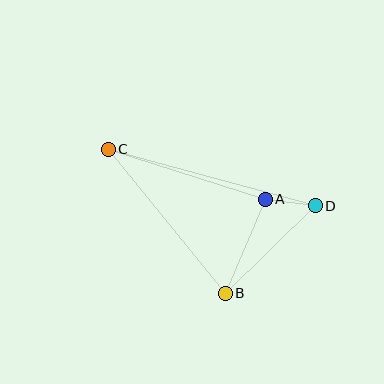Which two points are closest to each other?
Points A and D are closest to each other.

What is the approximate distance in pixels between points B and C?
The distance between B and C is approximately 185 pixels.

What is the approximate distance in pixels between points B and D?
The distance between B and D is approximately 125 pixels.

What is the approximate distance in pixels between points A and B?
The distance between A and B is approximately 102 pixels.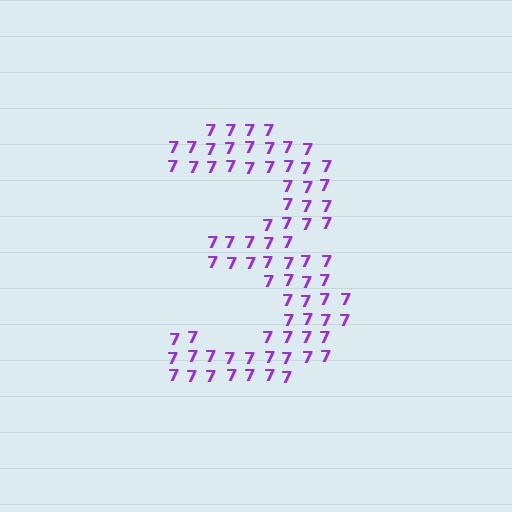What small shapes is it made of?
It is made of small digit 7's.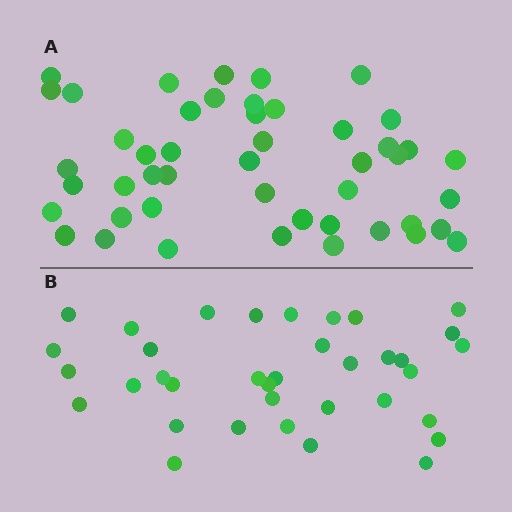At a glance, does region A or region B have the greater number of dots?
Region A (the top region) has more dots.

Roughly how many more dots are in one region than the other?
Region A has roughly 12 or so more dots than region B.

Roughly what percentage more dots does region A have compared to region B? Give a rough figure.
About 30% more.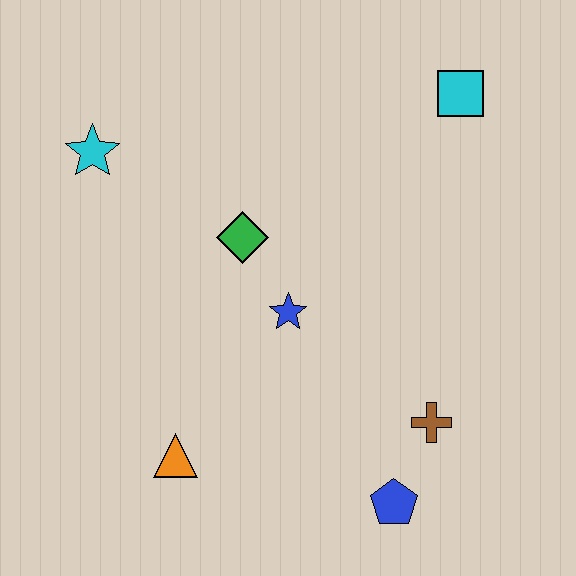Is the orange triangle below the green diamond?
Yes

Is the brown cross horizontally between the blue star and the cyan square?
Yes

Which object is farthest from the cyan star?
The blue pentagon is farthest from the cyan star.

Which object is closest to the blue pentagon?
The brown cross is closest to the blue pentagon.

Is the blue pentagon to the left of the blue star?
No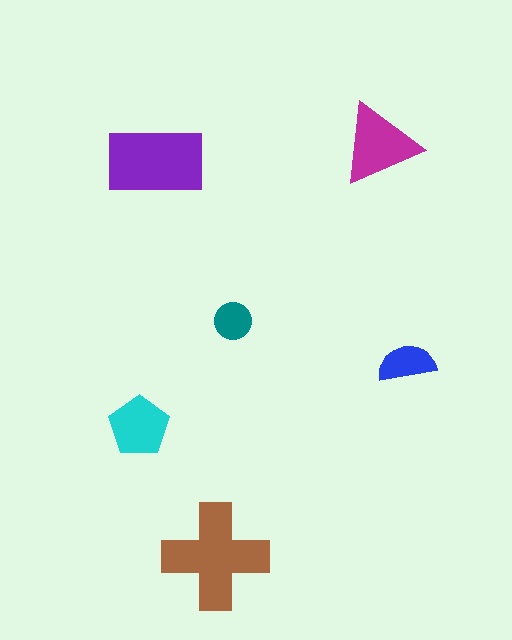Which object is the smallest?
The teal circle.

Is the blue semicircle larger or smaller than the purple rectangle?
Smaller.